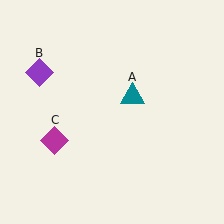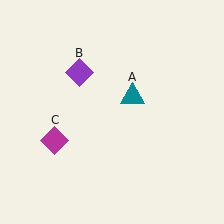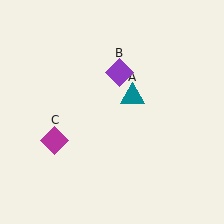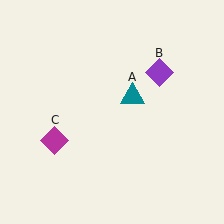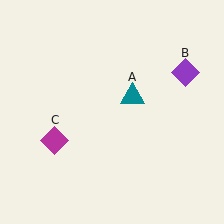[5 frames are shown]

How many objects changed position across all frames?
1 object changed position: purple diamond (object B).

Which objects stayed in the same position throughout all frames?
Teal triangle (object A) and magenta diamond (object C) remained stationary.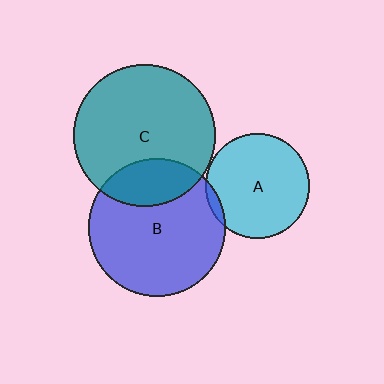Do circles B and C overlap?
Yes.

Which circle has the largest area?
Circle C (teal).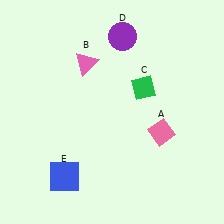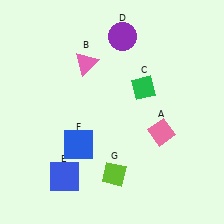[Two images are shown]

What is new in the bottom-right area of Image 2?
A lime diamond (G) was added in the bottom-right area of Image 2.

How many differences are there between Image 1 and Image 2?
There are 2 differences between the two images.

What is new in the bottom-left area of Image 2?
A blue square (F) was added in the bottom-left area of Image 2.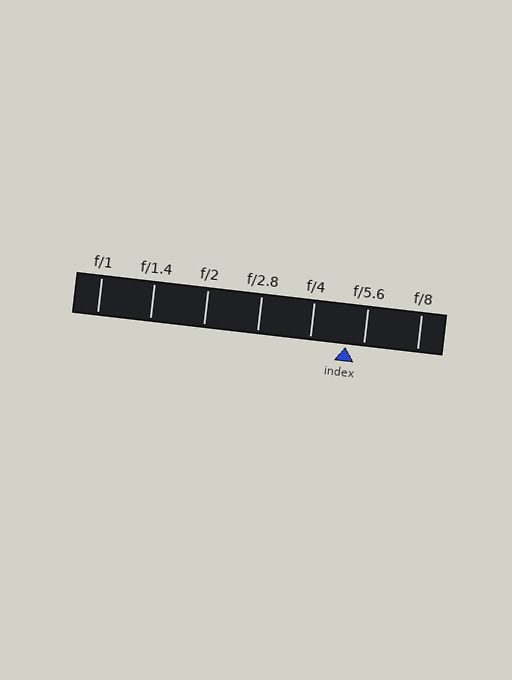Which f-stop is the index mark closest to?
The index mark is closest to f/5.6.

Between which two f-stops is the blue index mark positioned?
The index mark is between f/4 and f/5.6.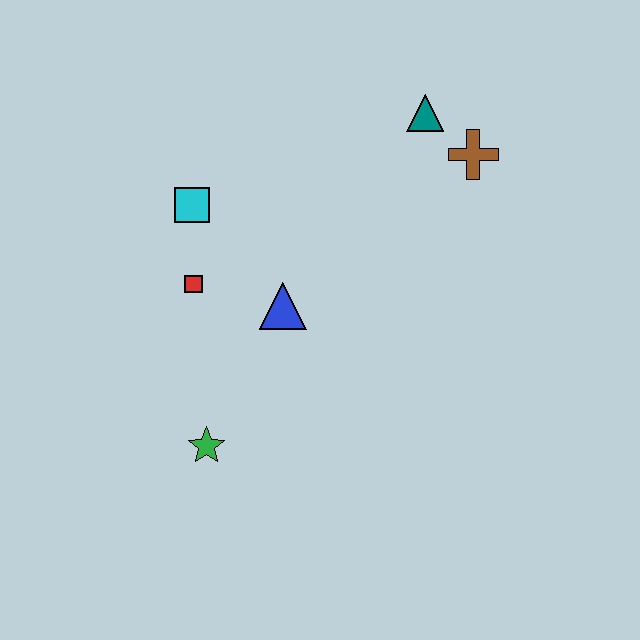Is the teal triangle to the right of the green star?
Yes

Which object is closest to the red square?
The cyan square is closest to the red square.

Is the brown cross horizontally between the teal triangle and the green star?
No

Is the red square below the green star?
No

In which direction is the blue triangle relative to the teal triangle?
The blue triangle is below the teal triangle.